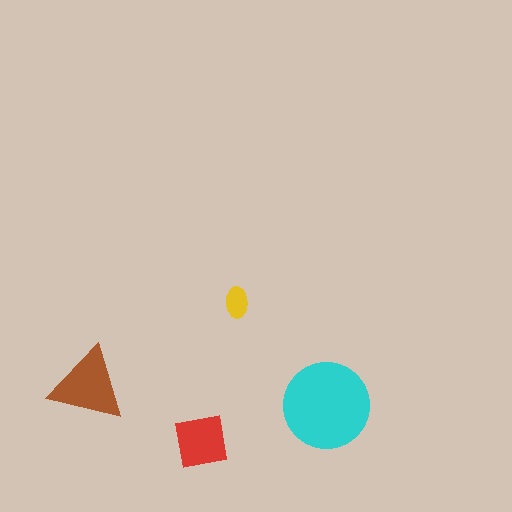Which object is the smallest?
The yellow ellipse.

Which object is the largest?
The cyan circle.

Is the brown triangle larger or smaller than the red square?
Larger.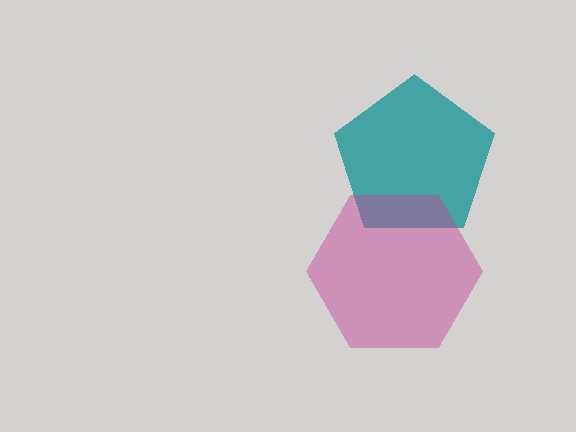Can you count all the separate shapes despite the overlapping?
Yes, there are 2 separate shapes.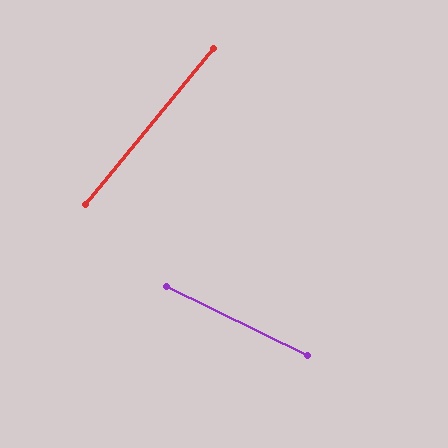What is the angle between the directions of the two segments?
Approximately 76 degrees.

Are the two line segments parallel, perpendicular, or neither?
Neither parallel nor perpendicular — they differ by about 76°.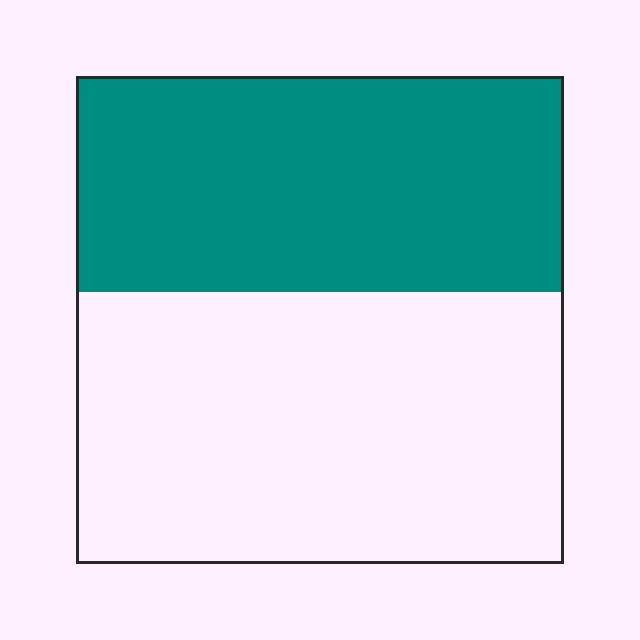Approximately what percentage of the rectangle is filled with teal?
Approximately 45%.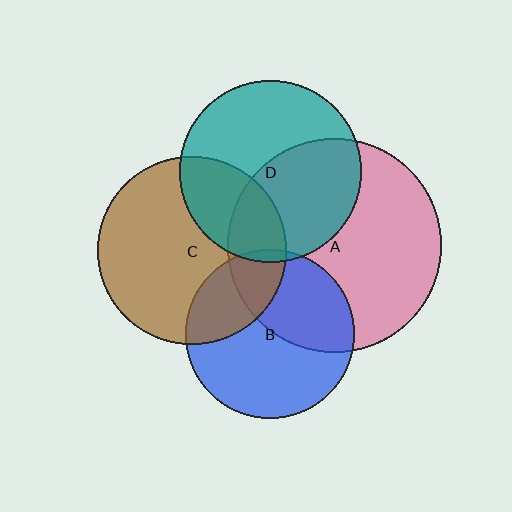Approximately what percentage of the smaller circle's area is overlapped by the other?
Approximately 20%.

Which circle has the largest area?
Circle A (pink).